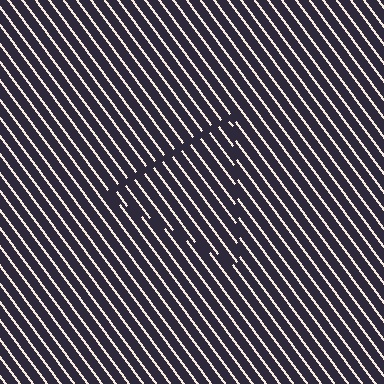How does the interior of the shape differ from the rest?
The interior of the shape contains the same grating, shifted by half a period — the contour is defined by the phase discontinuity where line-ends from the inner and outer gratings abut.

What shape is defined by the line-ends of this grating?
An illusory triangle. The interior of the shape contains the same grating, shifted by half a period — the contour is defined by the phase discontinuity where line-ends from the inner and outer gratings abut.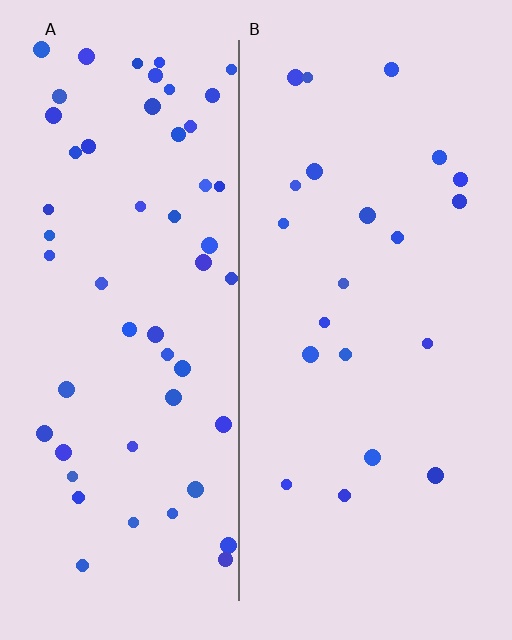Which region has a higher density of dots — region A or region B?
A (the left).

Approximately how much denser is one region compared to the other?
Approximately 2.6× — region A over region B.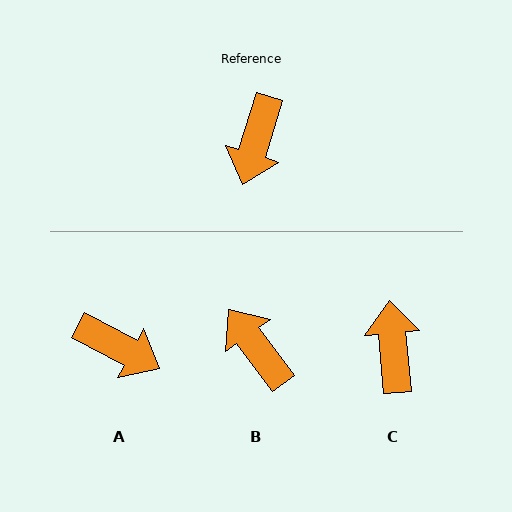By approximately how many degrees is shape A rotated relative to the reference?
Approximately 79 degrees counter-clockwise.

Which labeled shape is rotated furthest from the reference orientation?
C, about 158 degrees away.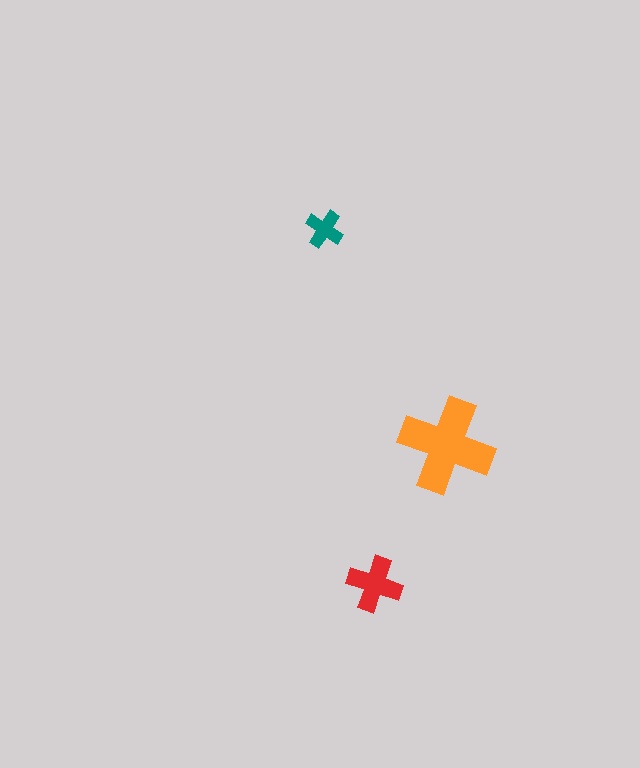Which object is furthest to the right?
The orange cross is rightmost.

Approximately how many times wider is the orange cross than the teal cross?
About 2.5 times wider.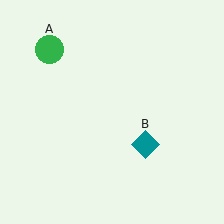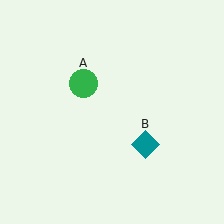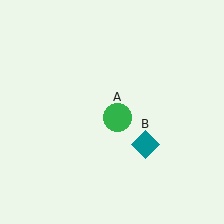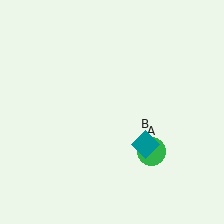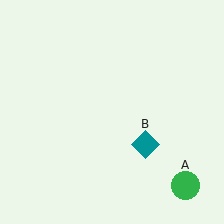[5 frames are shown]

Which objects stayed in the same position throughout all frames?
Teal diamond (object B) remained stationary.